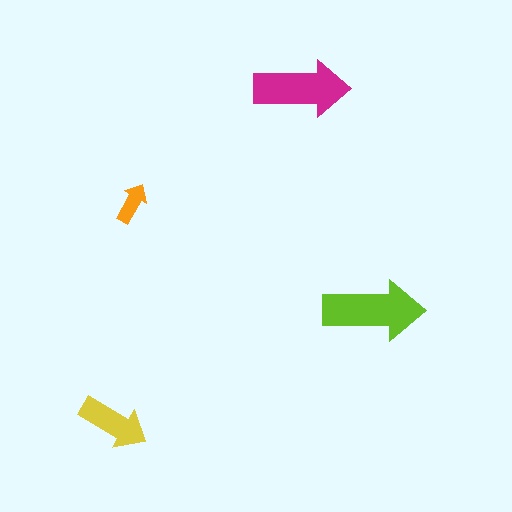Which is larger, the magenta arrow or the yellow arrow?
The magenta one.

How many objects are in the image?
There are 4 objects in the image.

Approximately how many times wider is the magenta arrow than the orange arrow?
About 2.5 times wider.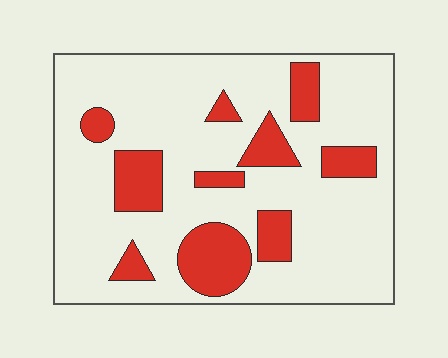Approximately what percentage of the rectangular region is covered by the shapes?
Approximately 20%.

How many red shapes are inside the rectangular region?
10.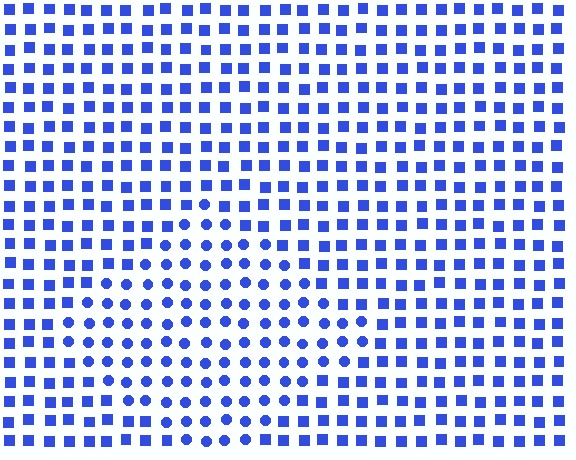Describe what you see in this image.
The image is filled with small blue elements arranged in a uniform grid. A diamond-shaped region contains circles, while the surrounding area contains squares. The boundary is defined purely by the change in element shape.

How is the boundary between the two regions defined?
The boundary is defined by a change in element shape: circles inside vs. squares outside. All elements share the same color and spacing.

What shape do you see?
I see a diamond.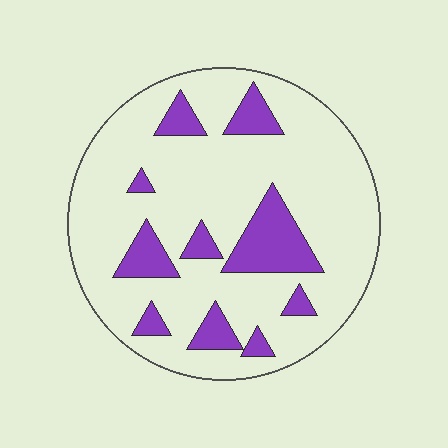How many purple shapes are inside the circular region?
10.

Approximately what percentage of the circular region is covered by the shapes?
Approximately 20%.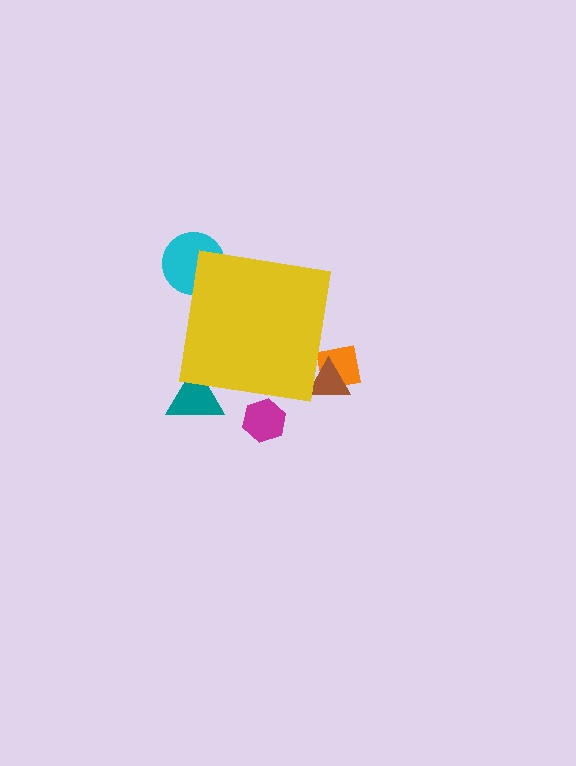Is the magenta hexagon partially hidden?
Yes, the magenta hexagon is partially hidden behind the yellow square.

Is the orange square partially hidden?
Yes, the orange square is partially hidden behind the yellow square.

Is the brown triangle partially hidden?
Yes, the brown triangle is partially hidden behind the yellow square.